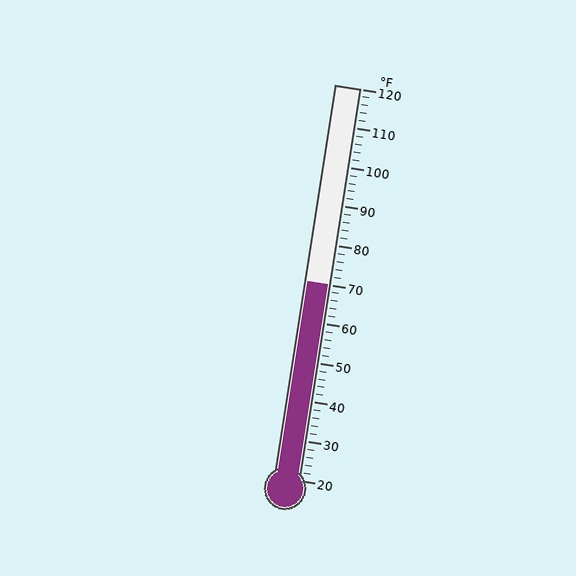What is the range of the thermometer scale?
The thermometer scale ranges from 20°F to 120°F.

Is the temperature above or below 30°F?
The temperature is above 30°F.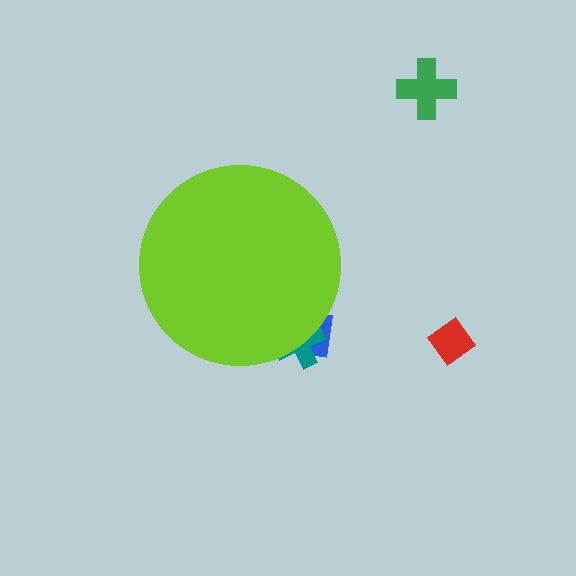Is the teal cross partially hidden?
Yes, the teal cross is partially hidden behind the lime circle.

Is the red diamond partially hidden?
No, the red diamond is fully visible.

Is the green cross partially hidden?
No, the green cross is fully visible.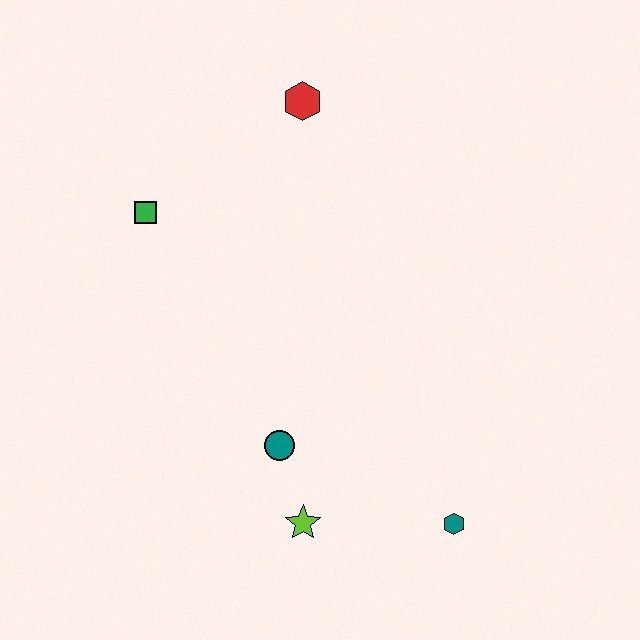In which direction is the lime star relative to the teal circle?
The lime star is below the teal circle.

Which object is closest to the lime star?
The teal circle is closest to the lime star.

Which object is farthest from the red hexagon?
The teal hexagon is farthest from the red hexagon.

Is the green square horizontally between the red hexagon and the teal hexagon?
No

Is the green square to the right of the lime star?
No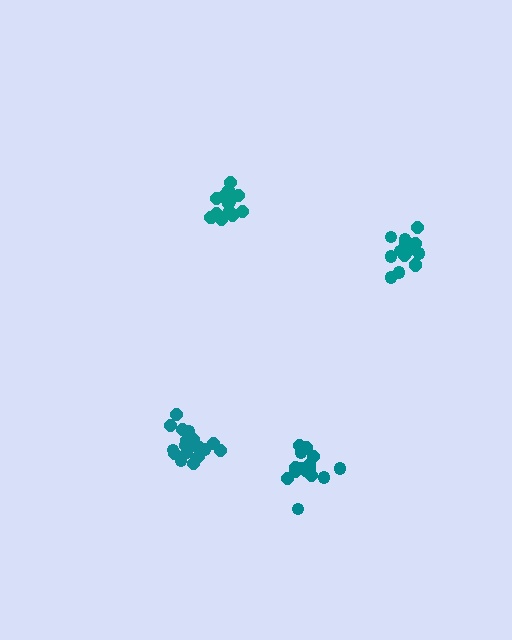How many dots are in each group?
Group 1: 17 dots, Group 2: 15 dots, Group 3: 16 dots, Group 4: 19 dots (67 total).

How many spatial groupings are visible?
There are 4 spatial groupings.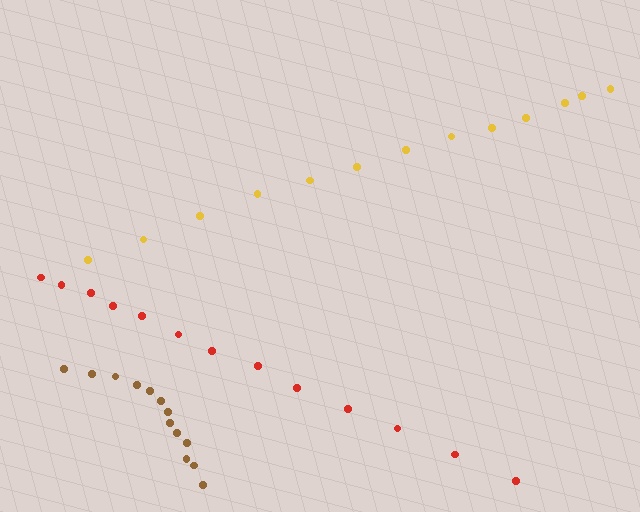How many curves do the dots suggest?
There are 3 distinct paths.